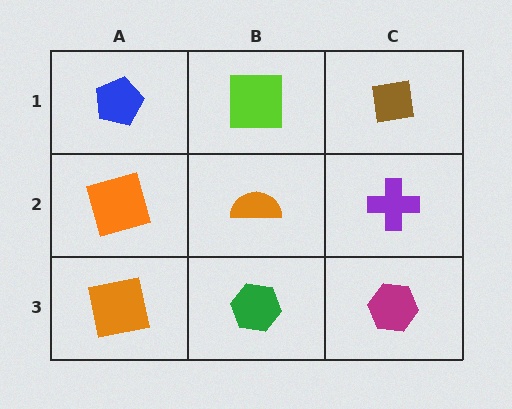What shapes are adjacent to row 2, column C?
A brown square (row 1, column C), a magenta hexagon (row 3, column C), an orange semicircle (row 2, column B).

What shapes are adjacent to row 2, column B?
A lime square (row 1, column B), a green hexagon (row 3, column B), an orange square (row 2, column A), a purple cross (row 2, column C).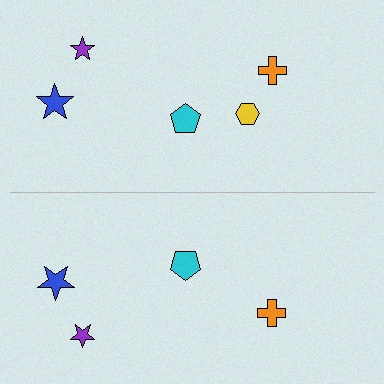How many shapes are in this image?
There are 9 shapes in this image.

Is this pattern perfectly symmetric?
No, the pattern is not perfectly symmetric. A yellow hexagon is missing from the bottom side.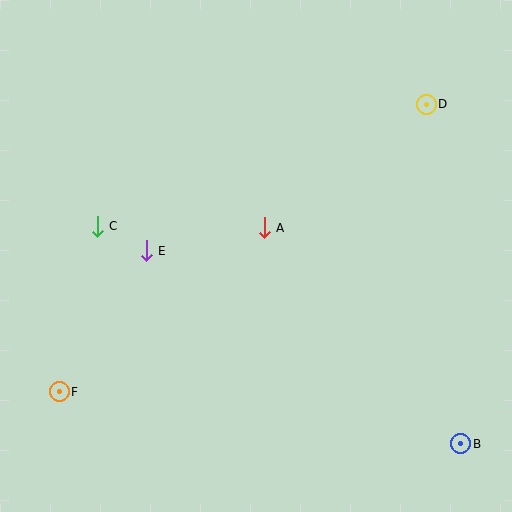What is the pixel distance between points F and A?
The distance between F and A is 263 pixels.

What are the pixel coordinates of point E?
Point E is at (146, 251).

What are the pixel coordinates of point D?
Point D is at (426, 104).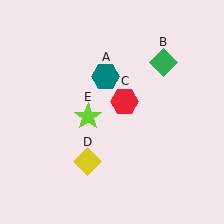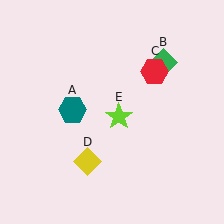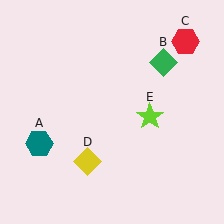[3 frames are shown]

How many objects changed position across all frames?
3 objects changed position: teal hexagon (object A), red hexagon (object C), lime star (object E).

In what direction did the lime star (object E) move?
The lime star (object E) moved right.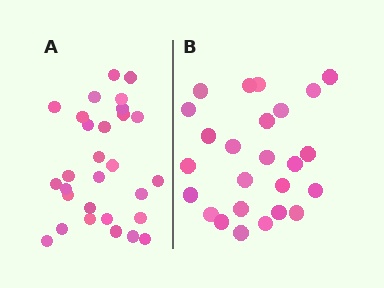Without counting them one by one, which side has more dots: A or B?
Region A (the left region) has more dots.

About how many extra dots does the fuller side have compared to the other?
Region A has about 4 more dots than region B.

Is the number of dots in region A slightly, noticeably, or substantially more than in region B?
Region A has only slightly more — the two regions are fairly close. The ratio is roughly 1.2 to 1.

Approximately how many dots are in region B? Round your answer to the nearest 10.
About 20 dots. (The exact count is 25, which rounds to 20.)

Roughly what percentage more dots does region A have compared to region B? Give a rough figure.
About 15% more.